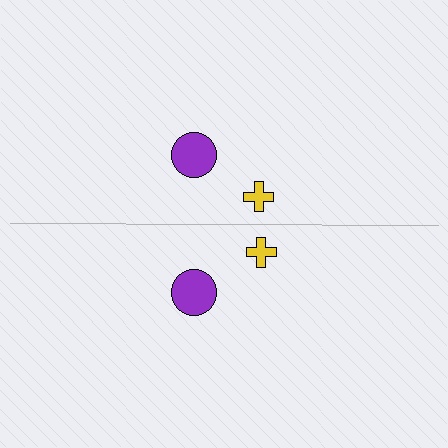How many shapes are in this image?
There are 4 shapes in this image.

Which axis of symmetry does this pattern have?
The pattern has a horizontal axis of symmetry running through the center of the image.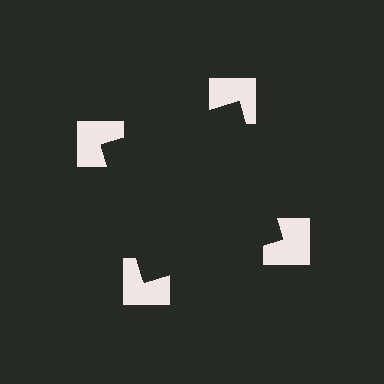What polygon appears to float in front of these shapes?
An illusory square — its edges are inferred from the aligned wedge cuts in the notched squares, not physically drawn.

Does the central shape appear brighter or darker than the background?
It typically appears slightly darker than the background, even though no actual brightness change is drawn.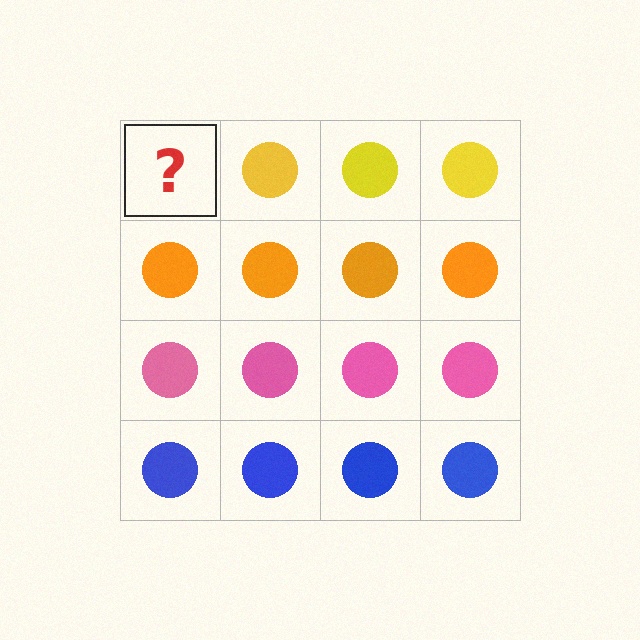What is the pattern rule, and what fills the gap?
The rule is that each row has a consistent color. The gap should be filled with a yellow circle.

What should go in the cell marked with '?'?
The missing cell should contain a yellow circle.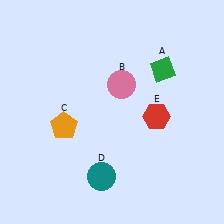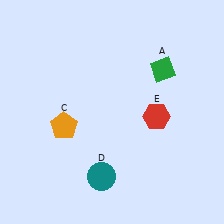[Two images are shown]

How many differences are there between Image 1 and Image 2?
There is 1 difference between the two images.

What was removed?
The pink circle (B) was removed in Image 2.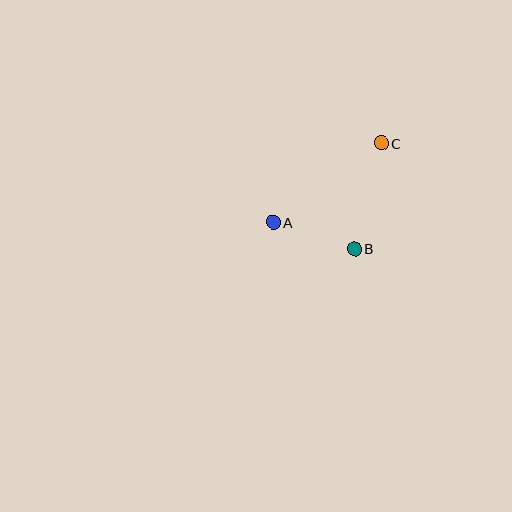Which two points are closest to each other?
Points A and B are closest to each other.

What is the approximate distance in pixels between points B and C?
The distance between B and C is approximately 109 pixels.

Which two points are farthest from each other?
Points A and C are farthest from each other.